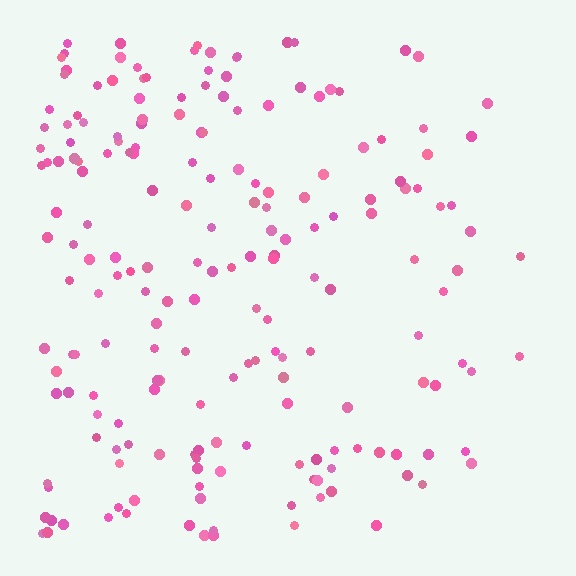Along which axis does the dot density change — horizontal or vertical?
Horizontal.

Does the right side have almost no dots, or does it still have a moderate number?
Still a moderate number, just noticeably fewer than the left.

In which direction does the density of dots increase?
From right to left, with the left side densest.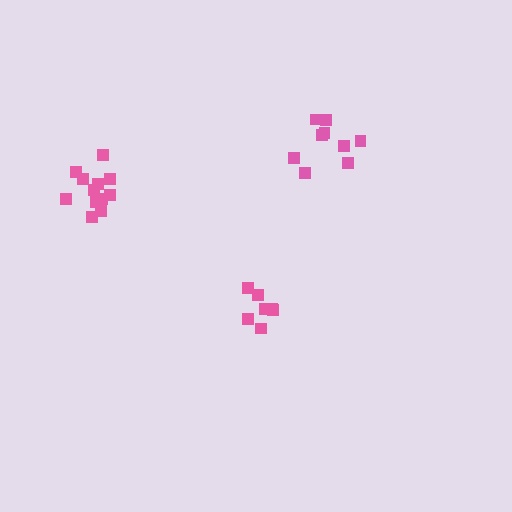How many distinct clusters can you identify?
There are 3 distinct clusters.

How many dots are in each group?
Group 1: 9 dots, Group 2: 12 dots, Group 3: 7 dots (28 total).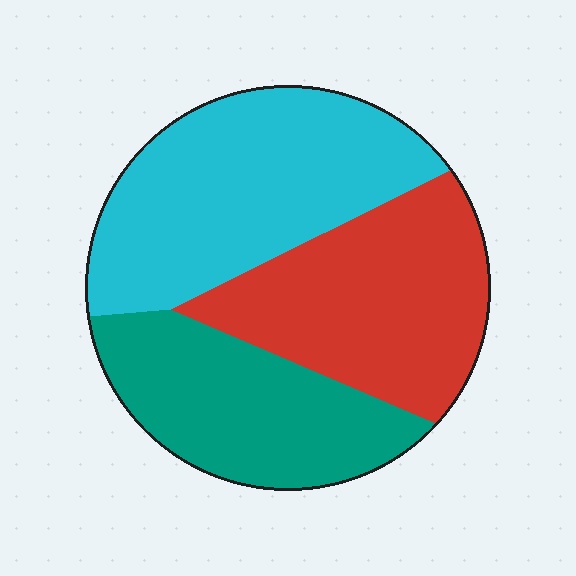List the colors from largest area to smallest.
From largest to smallest: cyan, red, teal.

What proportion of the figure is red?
Red covers about 35% of the figure.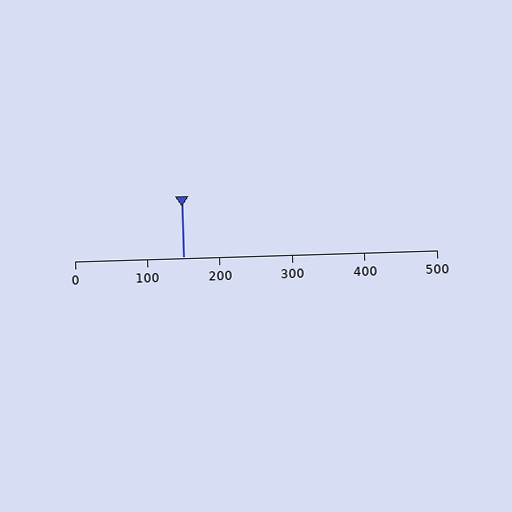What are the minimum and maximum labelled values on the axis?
The axis runs from 0 to 500.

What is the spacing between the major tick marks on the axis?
The major ticks are spaced 100 apart.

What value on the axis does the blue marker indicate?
The marker indicates approximately 150.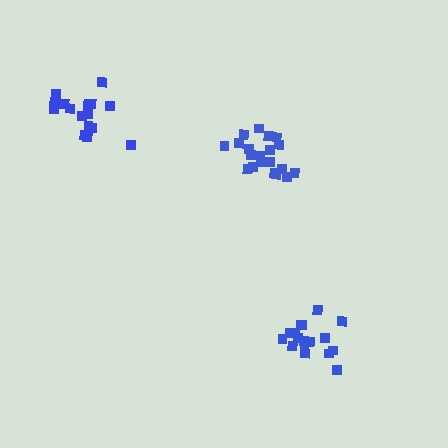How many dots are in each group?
Group 1: 21 dots, Group 2: 17 dots, Group 3: 16 dots (54 total).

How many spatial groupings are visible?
There are 3 spatial groupings.